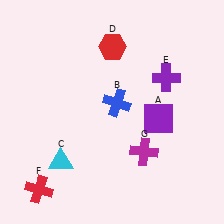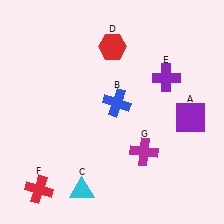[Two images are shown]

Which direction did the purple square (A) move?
The purple square (A) moved right.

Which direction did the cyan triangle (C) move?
The cyan triangle (C) moved down.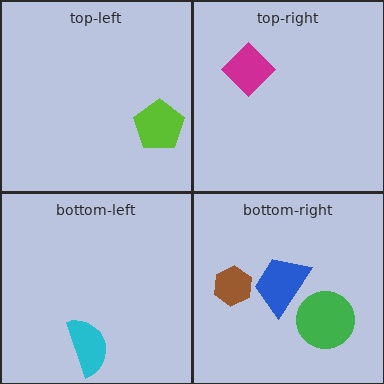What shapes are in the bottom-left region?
The cyan semicircle.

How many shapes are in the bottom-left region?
1.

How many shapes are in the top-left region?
1.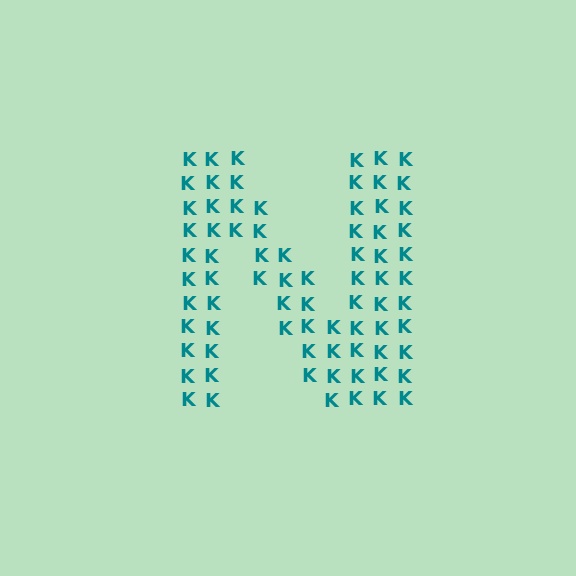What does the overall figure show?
The overall figure shows the letter N.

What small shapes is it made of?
It is made of small letter K's.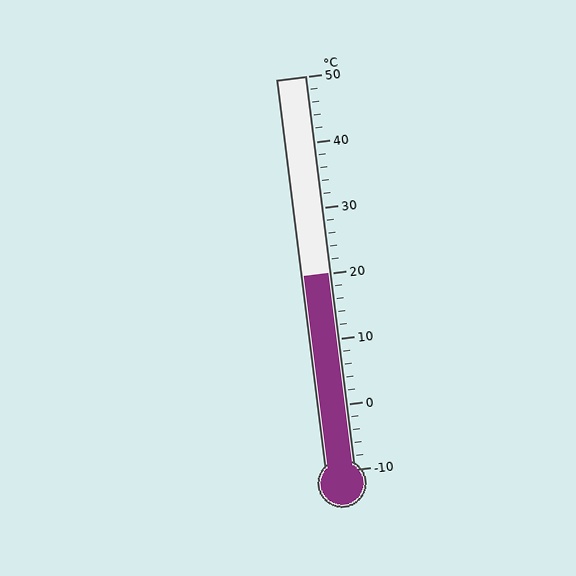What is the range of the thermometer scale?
The thermometer scale ranges from -10°C to 50°C.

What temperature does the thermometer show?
The thermometer shows approximately 20°C.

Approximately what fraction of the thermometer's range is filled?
The thermometer is filled to approximately 50% of its range.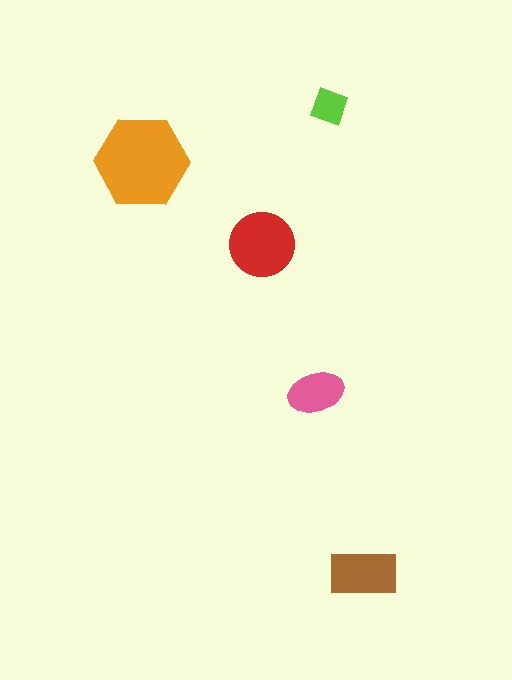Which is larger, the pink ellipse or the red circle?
The red circle.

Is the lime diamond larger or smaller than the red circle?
Smaller.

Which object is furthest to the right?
The brown rectangle is rightmost.